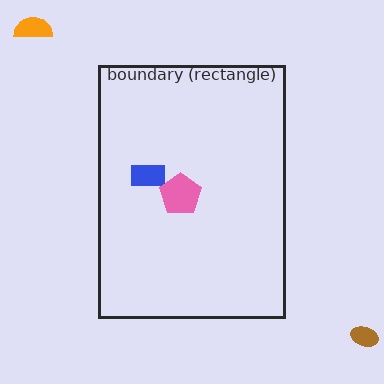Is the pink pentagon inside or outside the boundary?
Inside.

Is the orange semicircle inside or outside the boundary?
Outside.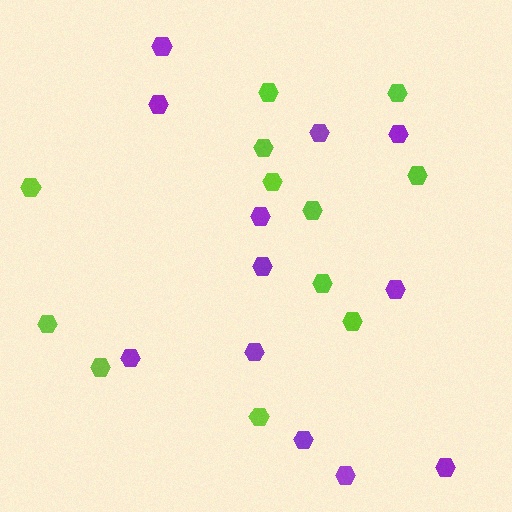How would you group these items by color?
There are 2 groups: one group of lime hexagons (12) and one group of purple hexagons (12).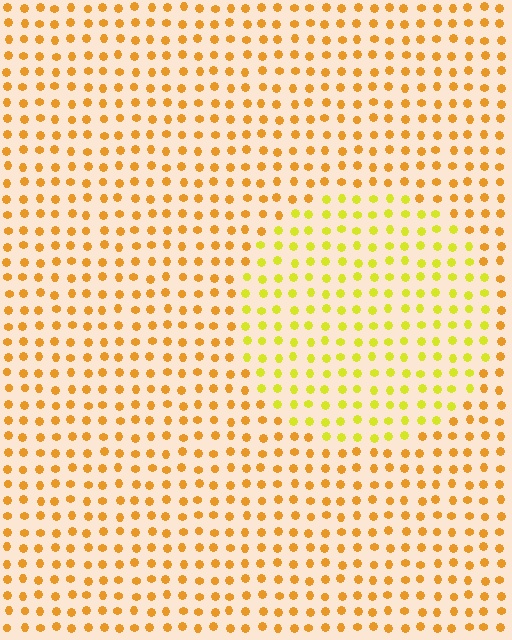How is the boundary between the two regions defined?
The boundary is defined purely by a slight shift in hue (about 31 degrees). Spacing, size, and orientation are identical on both sides.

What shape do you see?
I see a circle.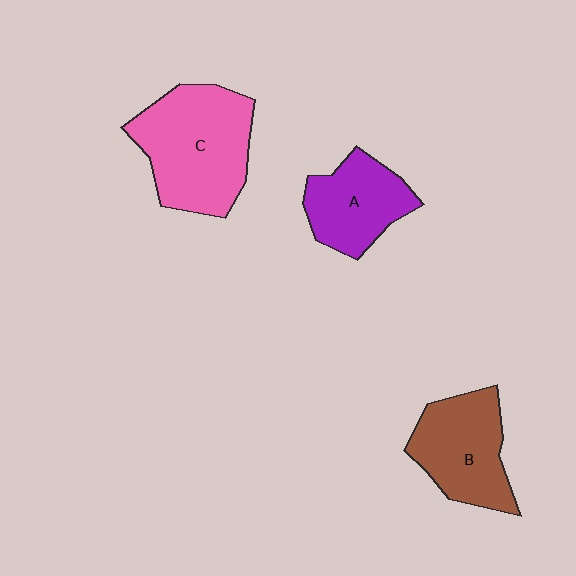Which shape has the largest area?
Shape C (pink).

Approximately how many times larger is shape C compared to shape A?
Approximately 1.6 times.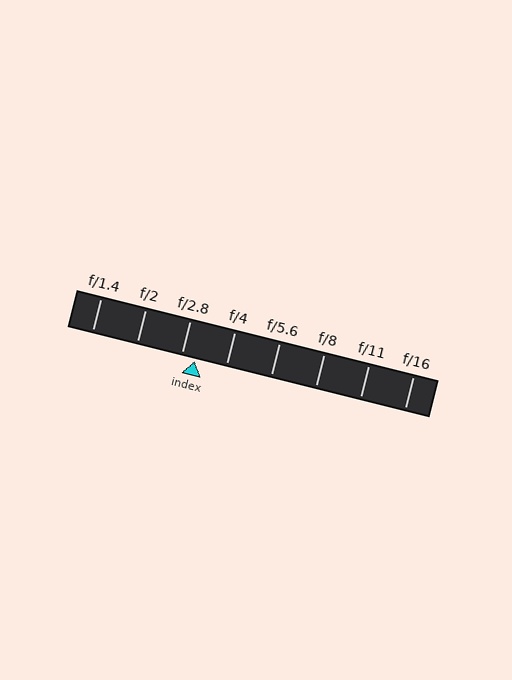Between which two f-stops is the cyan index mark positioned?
The index mark is between f/2.8 and f/4.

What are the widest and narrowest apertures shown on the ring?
The widest aperture shown is f/1.4 and the narrowest is f/16.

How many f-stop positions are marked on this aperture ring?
There are 8 f-stop positions marked.